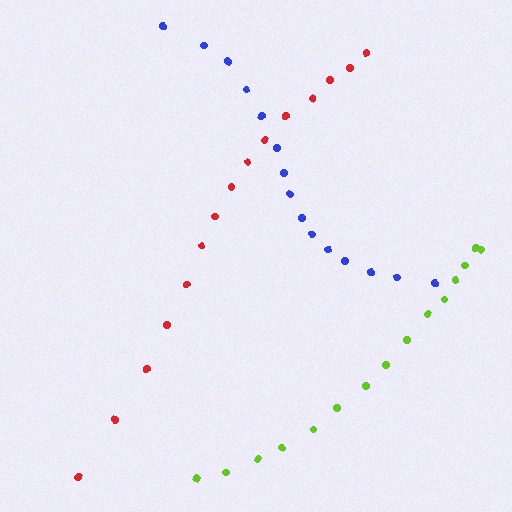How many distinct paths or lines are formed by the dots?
There are 3 distinct paths.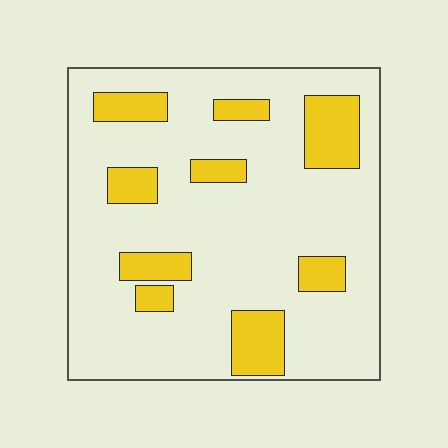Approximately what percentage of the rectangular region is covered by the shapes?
Approximately 20%.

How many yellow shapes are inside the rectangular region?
9.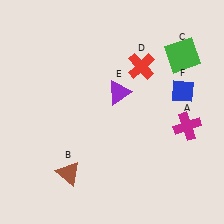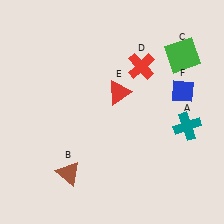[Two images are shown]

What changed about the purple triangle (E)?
In Image 1, E is purple. In Image 2, it changed to red.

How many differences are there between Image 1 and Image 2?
There are 2 differences between the two images.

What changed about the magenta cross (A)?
In Image 1, A is magenta. In Image 2, it changed to teal.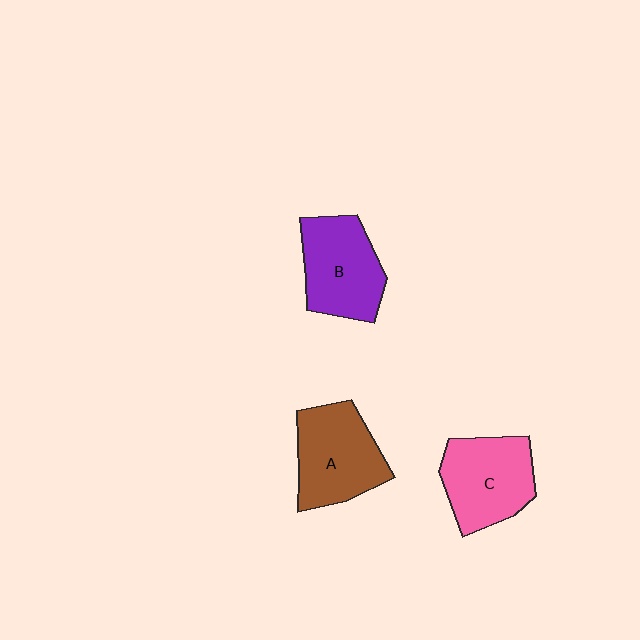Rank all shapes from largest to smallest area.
From largest to smallest: A (brown), C (pink), B (purple).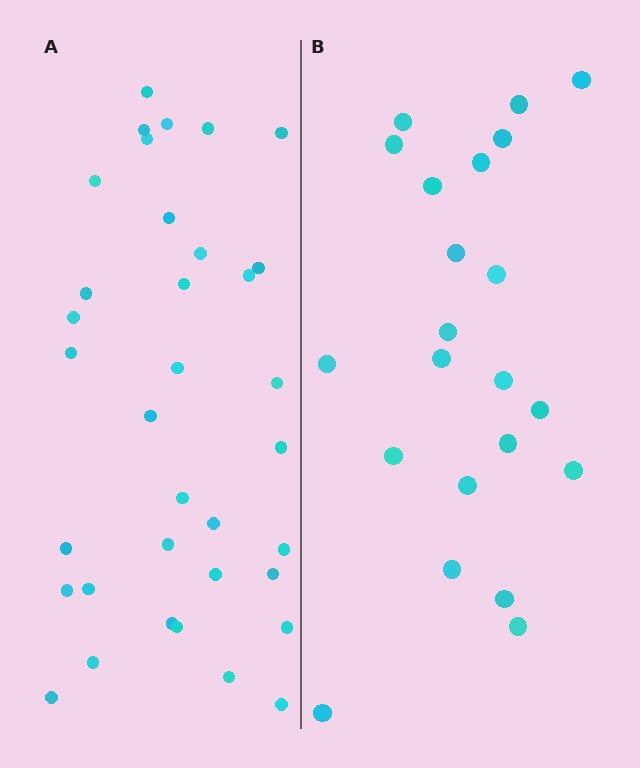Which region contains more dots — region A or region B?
Region A (the left region) has more dots.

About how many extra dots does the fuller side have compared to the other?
Region A has approximately 15 more dots than region B.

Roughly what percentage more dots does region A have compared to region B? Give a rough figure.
About 60% more.